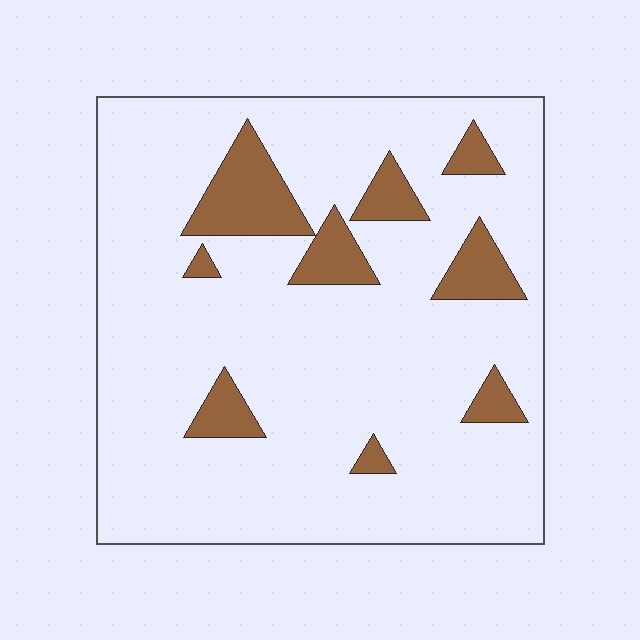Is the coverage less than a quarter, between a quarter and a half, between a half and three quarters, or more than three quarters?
Less than a quarter.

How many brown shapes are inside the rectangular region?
9.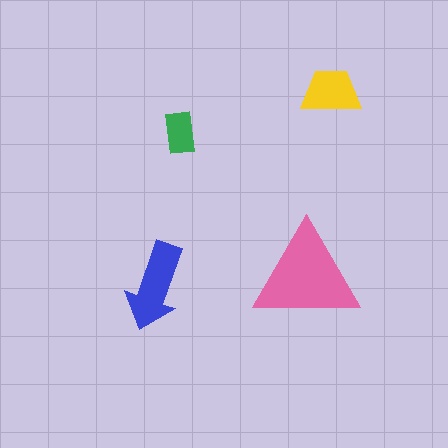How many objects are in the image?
There are 4 objects in the image.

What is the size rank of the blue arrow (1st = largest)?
2nd.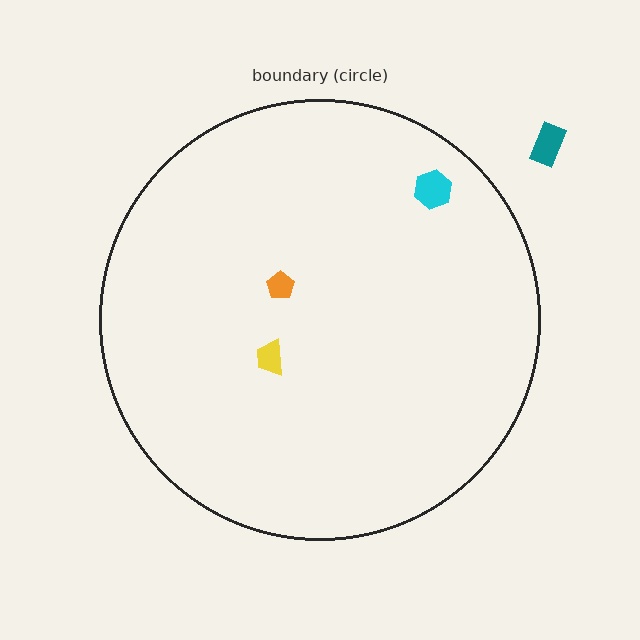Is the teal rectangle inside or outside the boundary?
Outside.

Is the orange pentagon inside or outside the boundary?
Inside.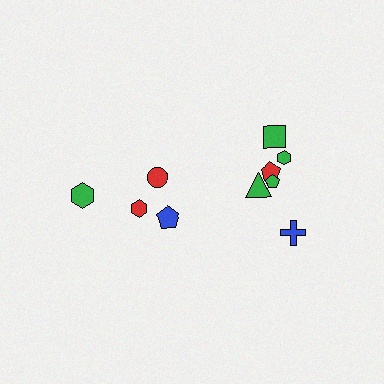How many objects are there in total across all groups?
There are 10 objects.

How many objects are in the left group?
There are 4 objects.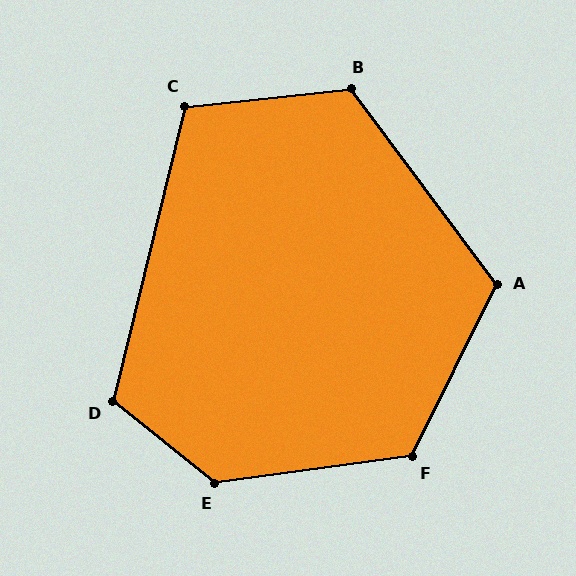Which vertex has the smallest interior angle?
C, at approximately 110 degrees.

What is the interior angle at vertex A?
Approximately 117 degrees (obtuse).